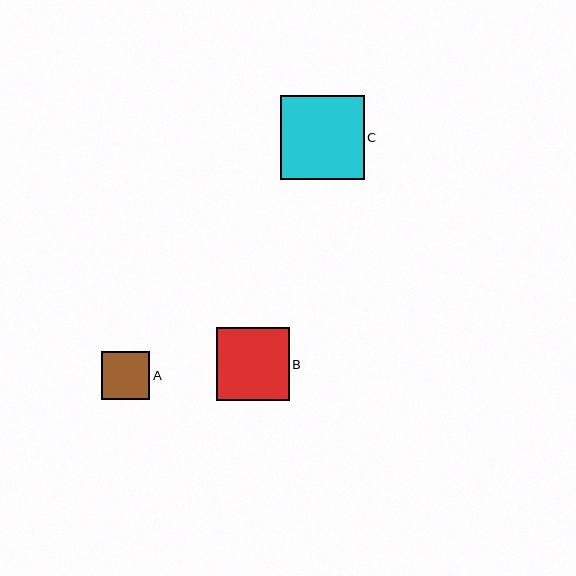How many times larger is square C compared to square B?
Square C is approximately 1.2 times the size of square B.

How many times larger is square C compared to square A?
Square C is approximately 1.7 times the size of square A.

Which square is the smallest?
Square A is the smallest with a size of approximately 49 pixels.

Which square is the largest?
Square C is the largest with a size of approximately 84 pixels.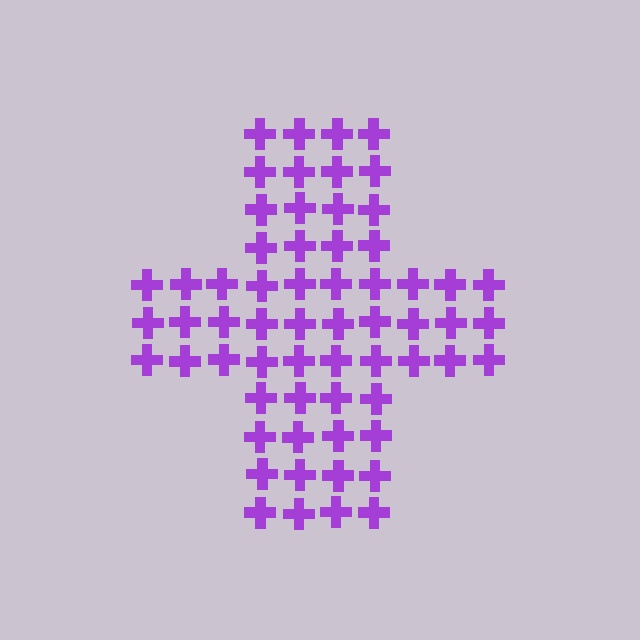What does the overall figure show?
The overall figure shows a cross.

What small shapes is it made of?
It is made of small crosses.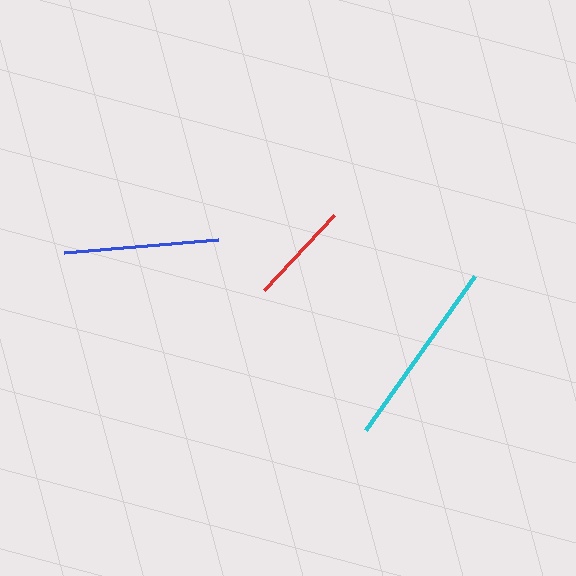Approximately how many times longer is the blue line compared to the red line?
The blue line is approximately 1.5 times the length of the red line.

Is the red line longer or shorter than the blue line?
The blue line is longer than the red line.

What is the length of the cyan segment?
The cyan segment is approximately 189 pixels long.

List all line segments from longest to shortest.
From longest to shortest: cyan, blue, red.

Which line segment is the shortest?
The red line is the shortest at approximately 103 pixels.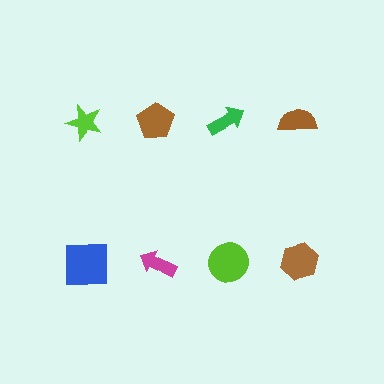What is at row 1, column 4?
A brown semicircle.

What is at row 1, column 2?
A brown pentagon.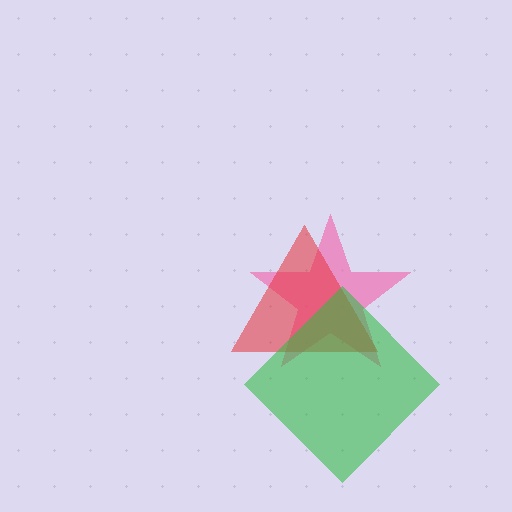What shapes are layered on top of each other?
The layered shapes are: a pink star, a red triangle, a green diamond.